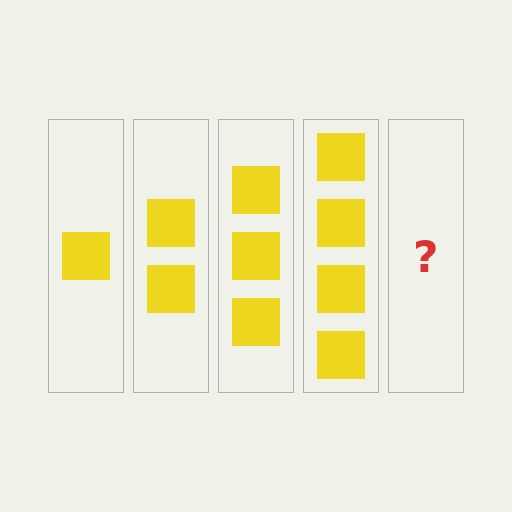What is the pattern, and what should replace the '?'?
The pattern is that each step adds one more square. The '?' should be 5 squares.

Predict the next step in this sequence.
The next step is 5 squares.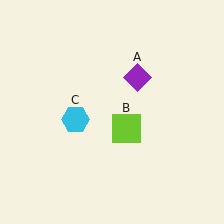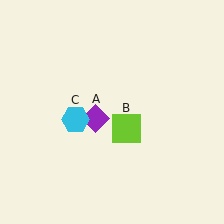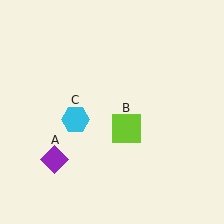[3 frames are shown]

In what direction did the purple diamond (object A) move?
The purple diamond (object A) moved down and to the left.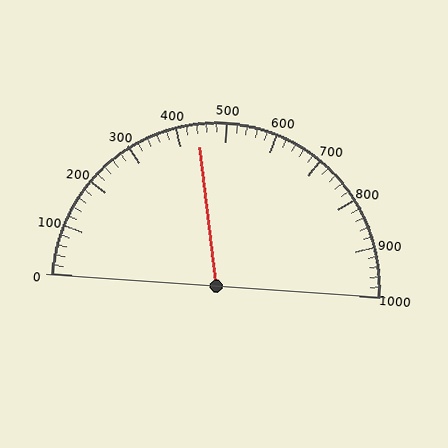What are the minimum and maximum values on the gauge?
The gauge ranges from 0 to 1000.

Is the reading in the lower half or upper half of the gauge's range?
The reading is in the lower half of the range (0 to 1000).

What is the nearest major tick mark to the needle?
The nearest major tick mark is 400.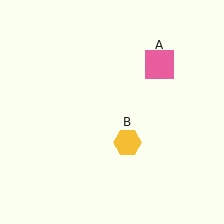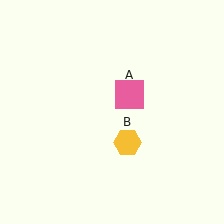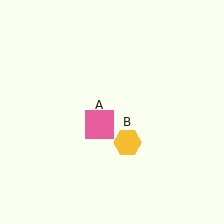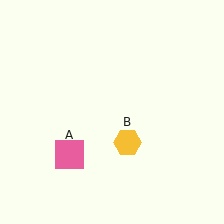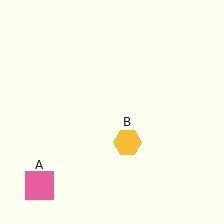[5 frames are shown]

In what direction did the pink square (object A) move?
The pink square (object A) moved down and to the left.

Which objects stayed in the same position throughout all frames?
Yellow hexagon (object B) remained stationary.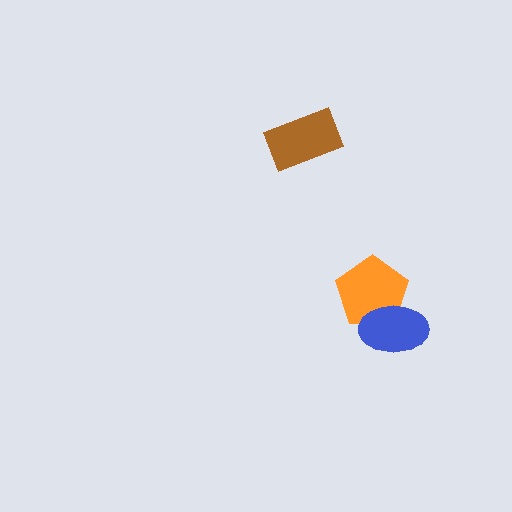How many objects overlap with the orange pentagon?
1 object overlaps with the orange pentagon.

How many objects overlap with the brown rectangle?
0 objects overlap with the brown rectangle.